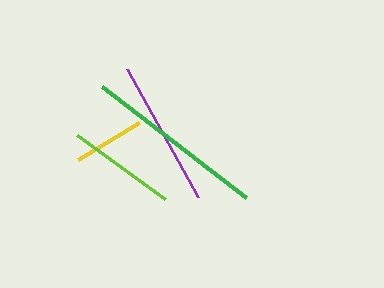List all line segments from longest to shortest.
From longest to shortest: green, purple, lime, yellow.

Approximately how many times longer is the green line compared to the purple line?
The green line is approximately 1.2 times the length of the purple line.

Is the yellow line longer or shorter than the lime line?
The lime line is longer than the yellow line.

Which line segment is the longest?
The green line is the longest at approximately 182 pixels.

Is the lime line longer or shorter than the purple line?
The purple line is longer than the lime line.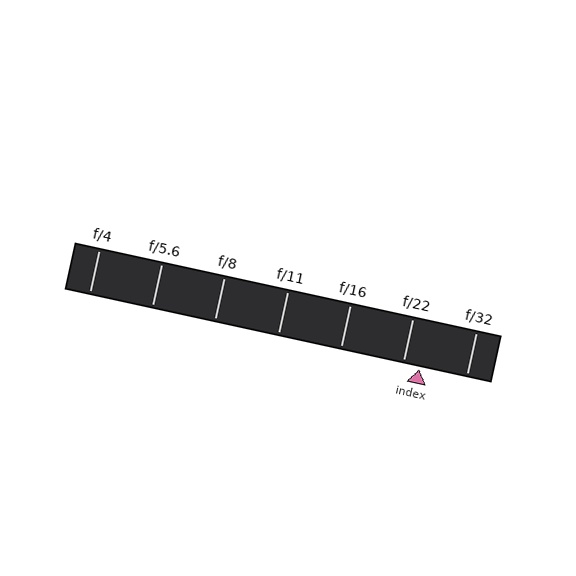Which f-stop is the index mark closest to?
The index mark is closest to f/22.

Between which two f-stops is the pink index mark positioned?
The index mark is between f/22 and f/32.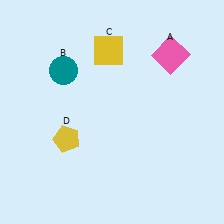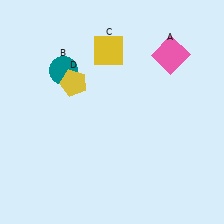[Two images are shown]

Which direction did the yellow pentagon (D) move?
The yellow pentagon (D) moved up.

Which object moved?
The yellow pentagon (D) moved up.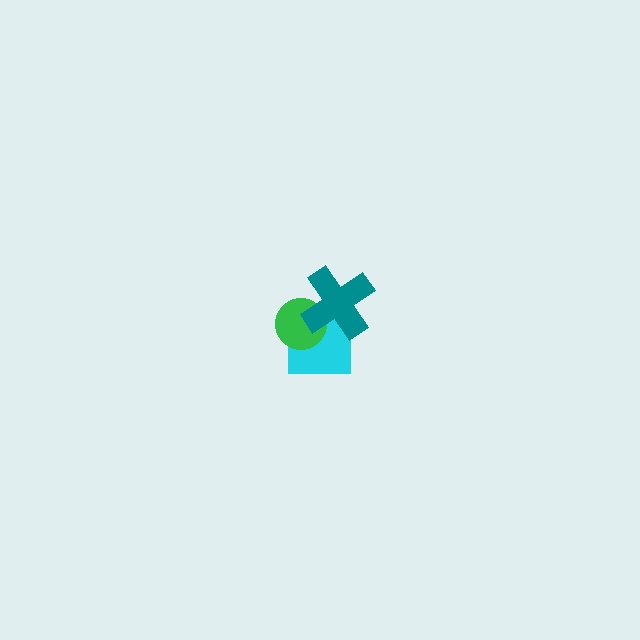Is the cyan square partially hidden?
Yes, it is partially covered by another shape.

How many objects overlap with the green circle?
2 objects overlap with the green circle.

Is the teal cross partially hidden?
No, no other shape covers it.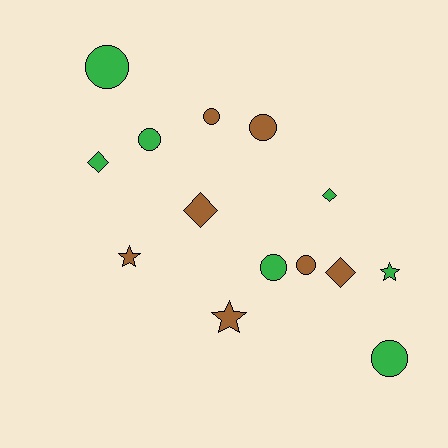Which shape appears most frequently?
Circle, with 7 objects.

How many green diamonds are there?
There are 2 green diamonds.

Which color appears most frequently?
Brown, with 7 objects.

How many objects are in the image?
There are 14 objects.